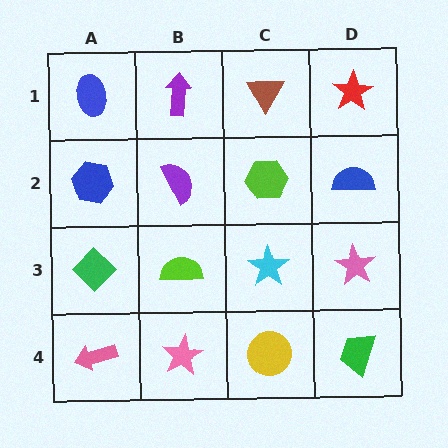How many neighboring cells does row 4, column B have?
3.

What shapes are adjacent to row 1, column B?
A purple semicircle (row 2, column B), a blue ellipse (row 1, column A), a brown triangle (row 1, column C).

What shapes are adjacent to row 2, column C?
A brown triangle (row 1, column C), a cyan star (row 3, column C), a purple semicircle (row 2, column B), a blue semicircle (row 2, column D).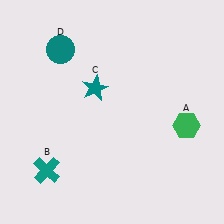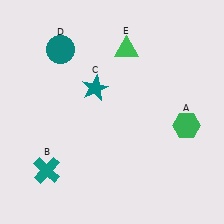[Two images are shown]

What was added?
A green triangle (E) was added in Image 2.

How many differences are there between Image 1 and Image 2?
There is 1 difference between the two images.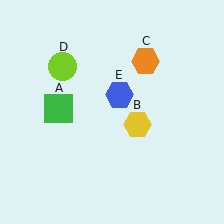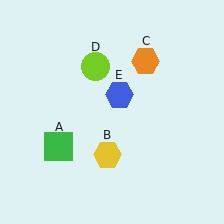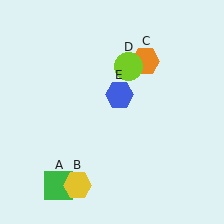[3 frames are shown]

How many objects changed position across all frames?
3 objects changed position: green square (object A), yellow hexagon (object B), lime circle (object D).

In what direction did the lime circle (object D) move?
The lime circle (object D) moved right.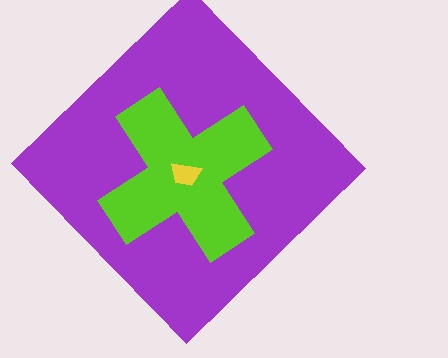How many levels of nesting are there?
3.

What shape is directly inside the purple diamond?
The lime cross.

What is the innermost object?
The yellow trapezoid.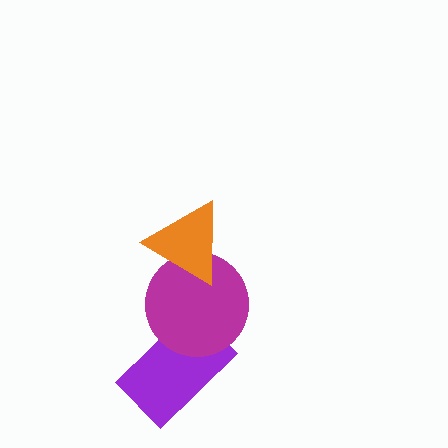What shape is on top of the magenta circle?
The orange triangle is on top of the magenta circle.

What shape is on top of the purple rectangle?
The magenta circle is on top of the purple rectangle.